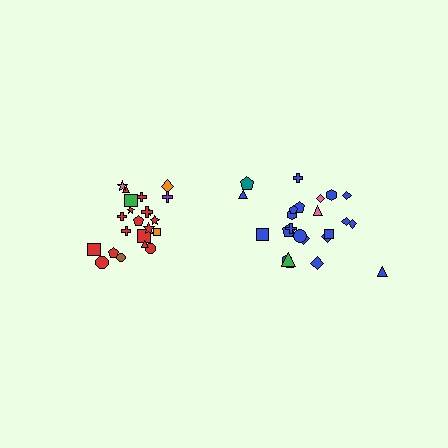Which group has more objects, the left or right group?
The right group.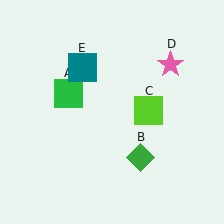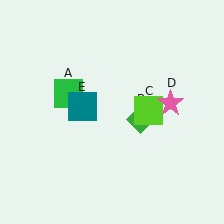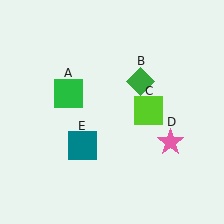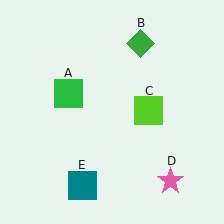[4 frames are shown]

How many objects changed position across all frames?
3 objects changed position: green diamond (object B), pink star (object D), teal square (object E).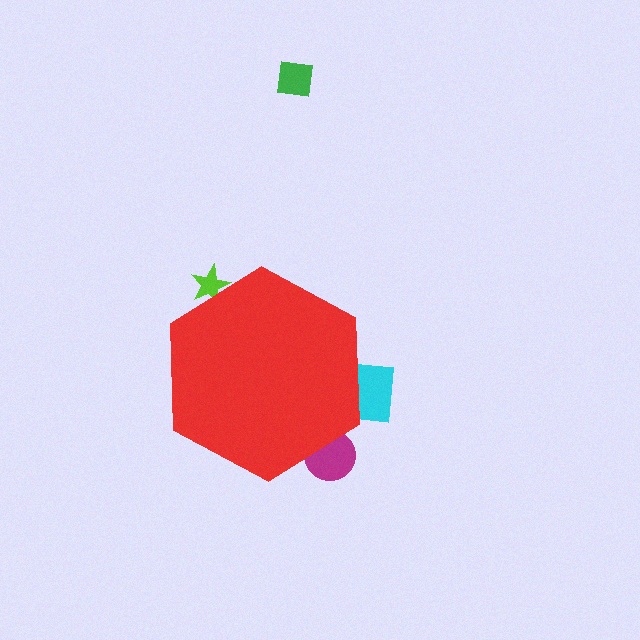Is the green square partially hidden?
No, the green square is fully visible.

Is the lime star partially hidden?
Yes, the lime star is partially hidden behind the red hexagon.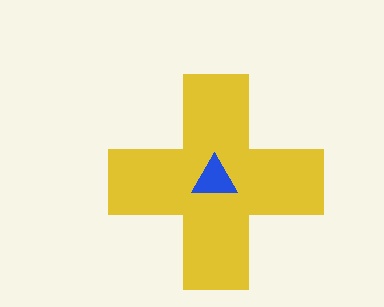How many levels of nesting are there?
2.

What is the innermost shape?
The blue triangle.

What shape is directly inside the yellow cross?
The blue triangle.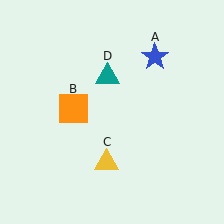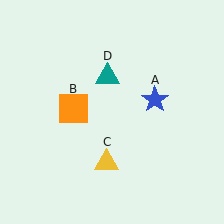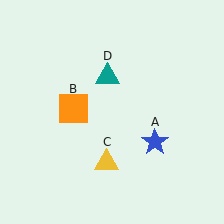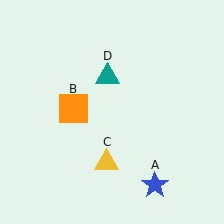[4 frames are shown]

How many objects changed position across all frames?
1 object changed position: blue star (object A).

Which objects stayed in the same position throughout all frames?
Orange square (object B) and yellow triangle (object C) and teal triangle (object D) remained stationary.